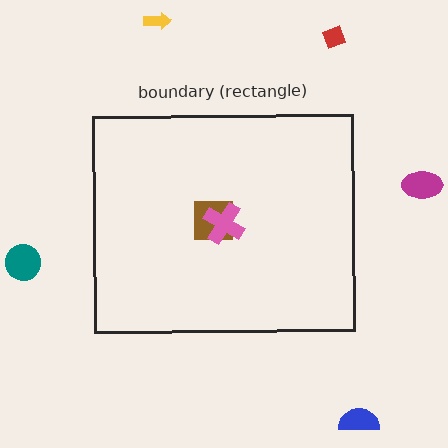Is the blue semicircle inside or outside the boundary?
Outside.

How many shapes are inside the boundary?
2 inside, 5 outside.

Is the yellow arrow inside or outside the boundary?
Outside.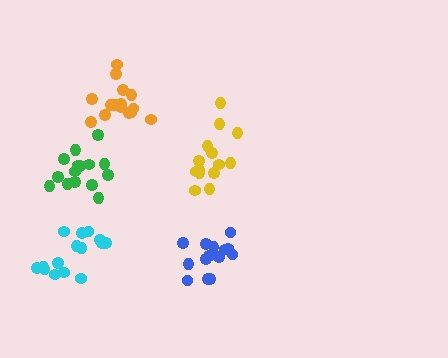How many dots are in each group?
Group 1: 14 dots, Group 2: 15 dots, Group 3: 15 dots, Group 4: 14 dots, Group 5: 15 dots (73 total).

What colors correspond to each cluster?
The clusters are colored: blue, green, orange, yellow, cyan.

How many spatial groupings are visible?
There are 5 spatial groupings.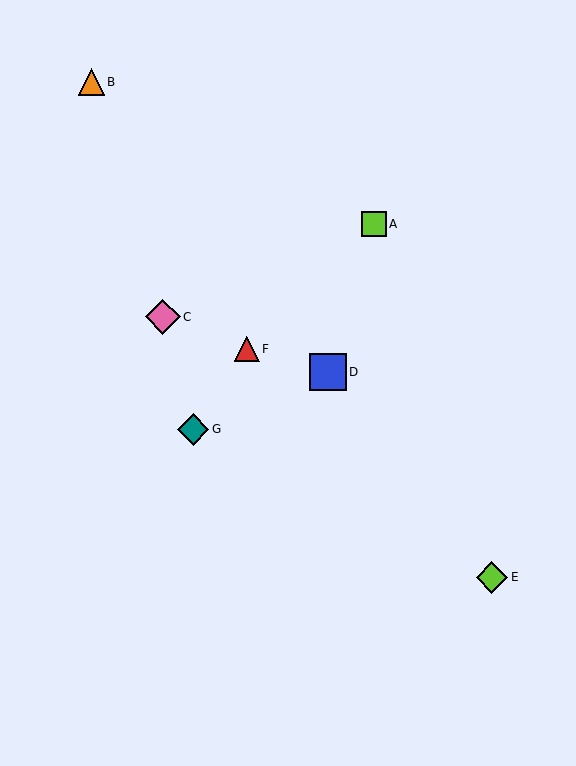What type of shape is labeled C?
Shape C is a pink diamond.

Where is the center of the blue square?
The center of the blue square is at (328, 372).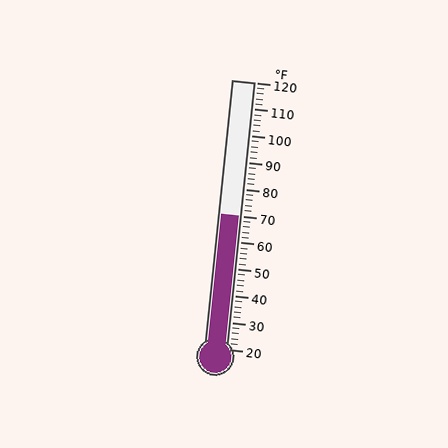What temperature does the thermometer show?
The thermometer shows approximately 70°F.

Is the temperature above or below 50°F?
The temperature is above 50°F.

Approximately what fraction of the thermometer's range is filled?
The thermometer is filled to approximately 50% of its range.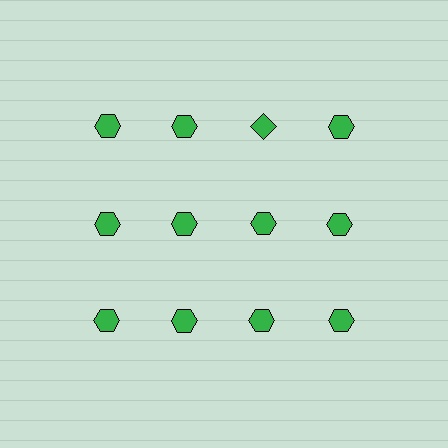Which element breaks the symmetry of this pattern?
The green diamond in the top row, center column breaks the symmetry. All other shapes are green hexagons.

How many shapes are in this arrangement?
There are 12 shapes arranged in a grid pattern.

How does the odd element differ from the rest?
It has a different shape: diamond instead of hexagon.